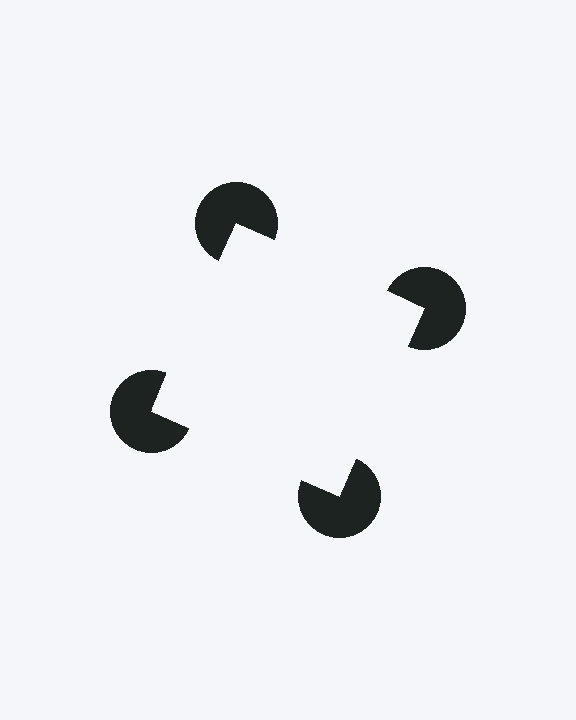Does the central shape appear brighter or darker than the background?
It typically appears slightly brighter than the background, even though no actual brightness change is drawn.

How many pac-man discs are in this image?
There are 4 — one at each vertex of the illusory square.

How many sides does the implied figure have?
4 sides.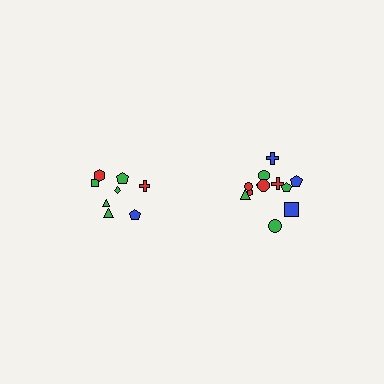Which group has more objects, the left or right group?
The right group.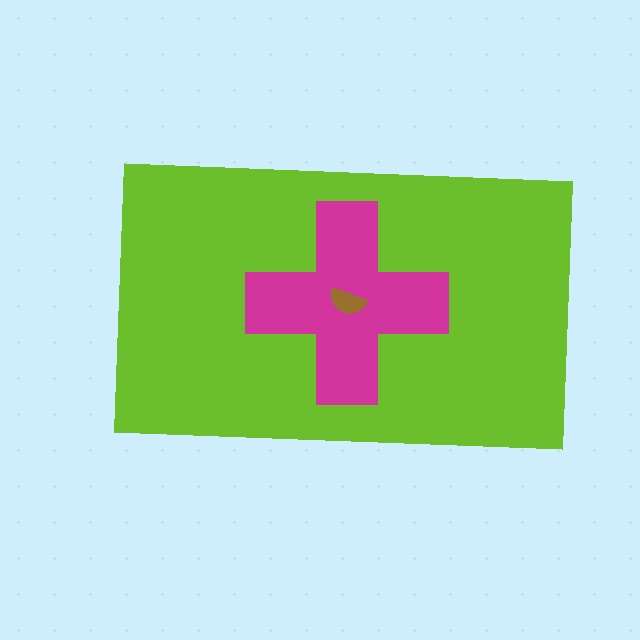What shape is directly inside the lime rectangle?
The magenta cross.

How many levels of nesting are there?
3.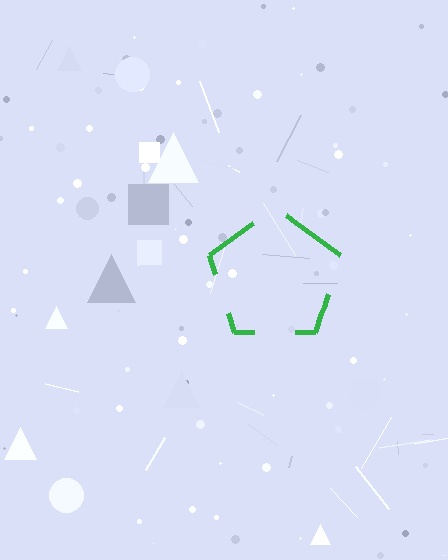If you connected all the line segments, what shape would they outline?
They would outline a pentagon.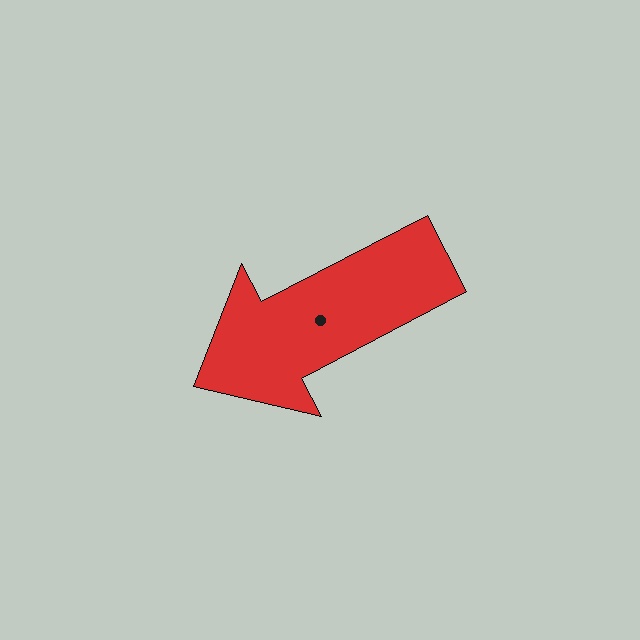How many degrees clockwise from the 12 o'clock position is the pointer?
Approximately 242 degrees.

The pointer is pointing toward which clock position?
Roughly 8 o'clock.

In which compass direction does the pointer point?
Southwest.